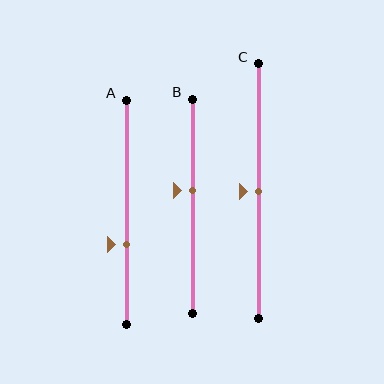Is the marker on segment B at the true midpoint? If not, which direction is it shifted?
No, the marker on segment B is shifted upward by about 7% of the segment length.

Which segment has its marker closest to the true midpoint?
Segment C has its marker closest to the true midpoint.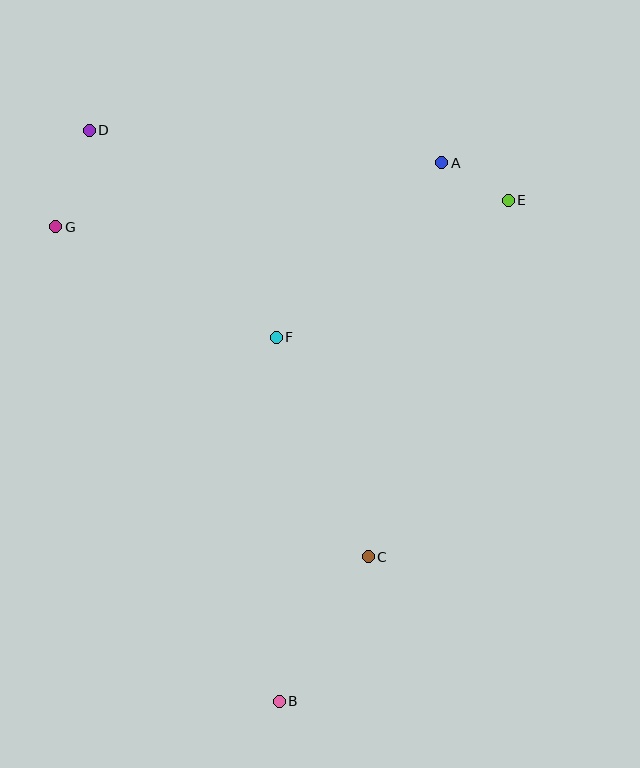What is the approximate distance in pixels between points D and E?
The distance between D and E is approximately 425 pixels.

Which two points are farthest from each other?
Points B and D are farthest from each other.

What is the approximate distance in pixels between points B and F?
The distance between B and F is approximately 364 pixels.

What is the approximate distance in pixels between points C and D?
The distance between C and D is approximately 510 pixels.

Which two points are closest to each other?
Points A and E are closest to each other.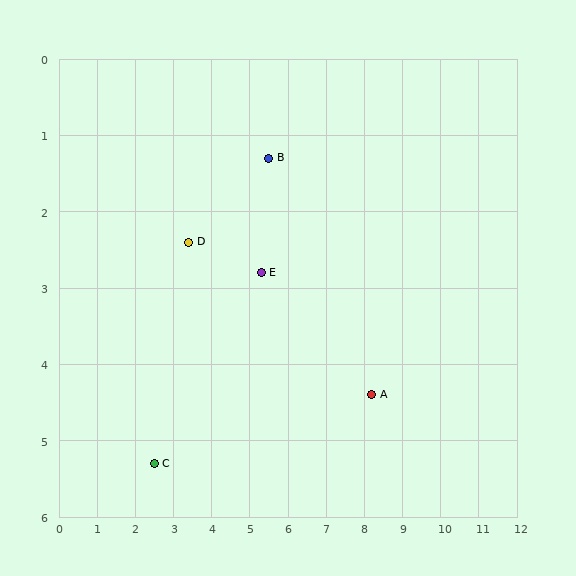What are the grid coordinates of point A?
Point A is at approximately (8.2, 4.4).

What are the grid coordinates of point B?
Point B is at approximately (5.5, 1.3).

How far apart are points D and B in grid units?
Points D and B are about 2.4 grid units apart.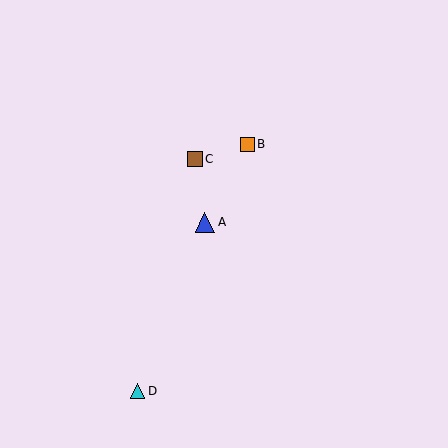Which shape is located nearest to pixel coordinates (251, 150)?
The orange square (labeled B) at (247, 144) is nearest to that location.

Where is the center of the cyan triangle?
The center of the cyan triangle is at (137, 391).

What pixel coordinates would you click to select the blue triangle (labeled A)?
Click at (205, 222) to select the blue triangle A.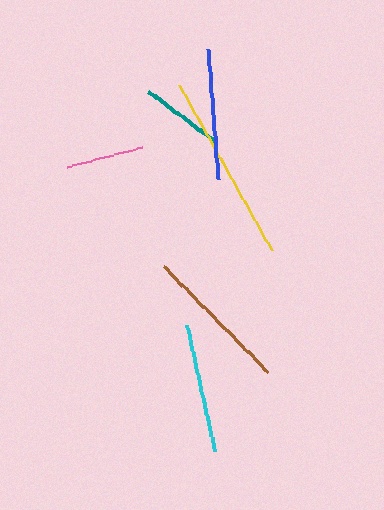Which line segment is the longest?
The yellow line is the longest at approximately 189 pixels.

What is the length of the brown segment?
The brown segment is approximately 147 pixels long.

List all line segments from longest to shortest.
From longest to shortest: yellow, brown, blue, cyan, teal, pink.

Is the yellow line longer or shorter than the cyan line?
The yellow line is longer than the cyan line.